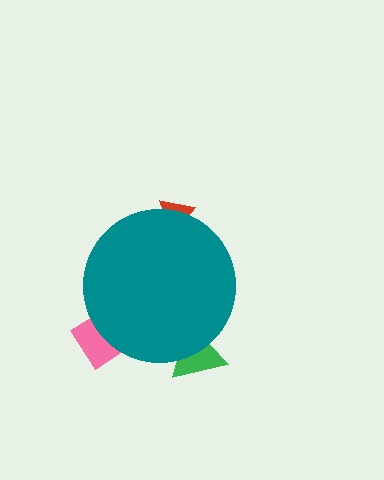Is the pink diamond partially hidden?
Yes, the pink diamond is partially hidden behind the teal circle.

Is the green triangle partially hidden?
Yes, the green triangle is partially hidden behind the teal circle.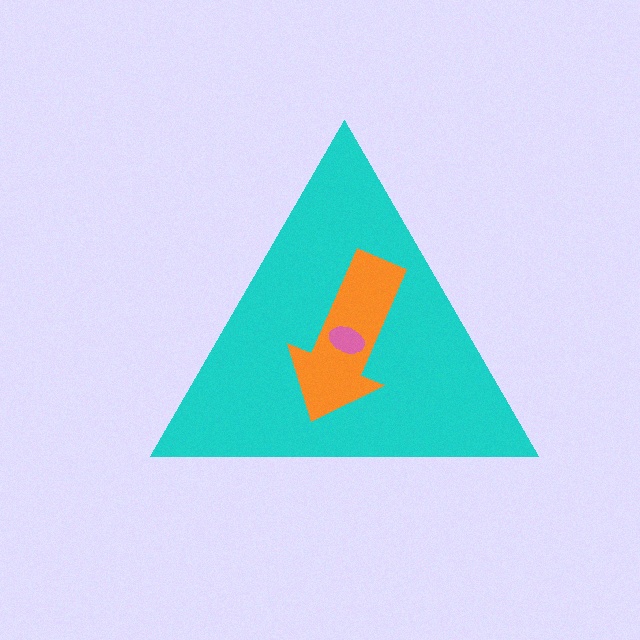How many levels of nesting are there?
3.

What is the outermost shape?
The cyan triangle.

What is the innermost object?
The pink ellipse.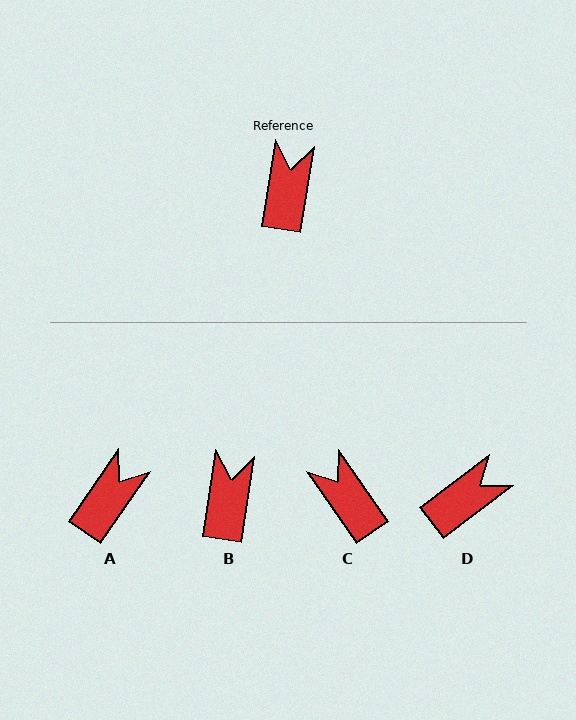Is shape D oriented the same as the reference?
No, it is off by about 44 degrees.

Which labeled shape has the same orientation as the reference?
B.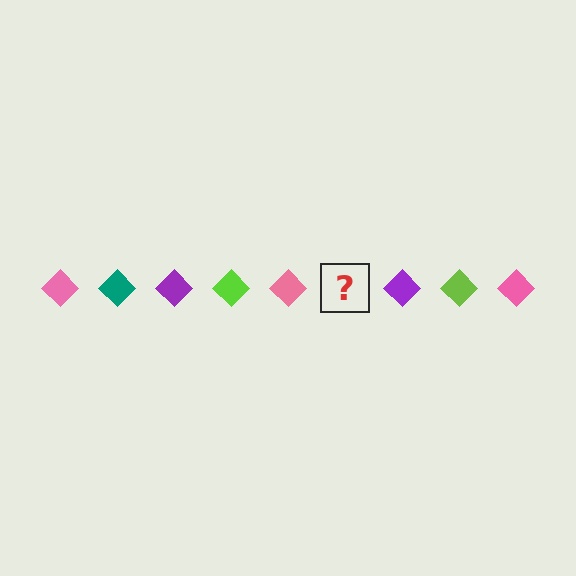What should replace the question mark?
The question mark should be replaced with a teal diamond.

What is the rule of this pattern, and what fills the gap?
The rule is that the pattern cycles through pink, teal, purple, lime diamonds. The gap should be filled with a teal diamond.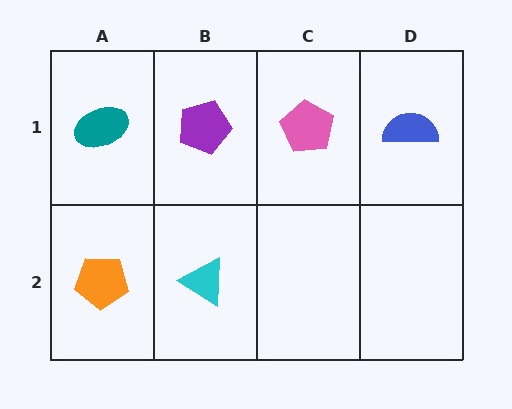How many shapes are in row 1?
4 shapes.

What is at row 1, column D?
A blue semicircle.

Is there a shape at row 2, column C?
No, that cell is empty.